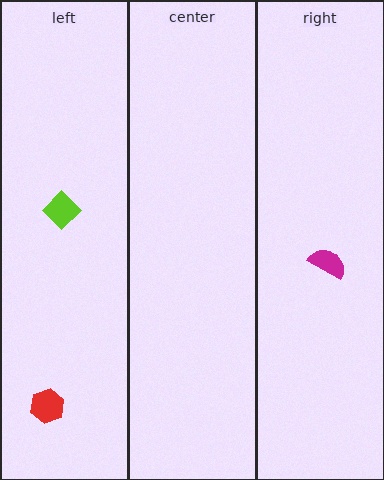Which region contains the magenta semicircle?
The right region.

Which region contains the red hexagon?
The left region.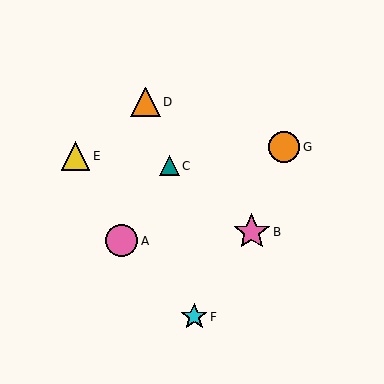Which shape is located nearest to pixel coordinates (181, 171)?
The teal triangle (labeled C) at (169, 166) is nearest to that location.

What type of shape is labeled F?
Shape F is a cyan star.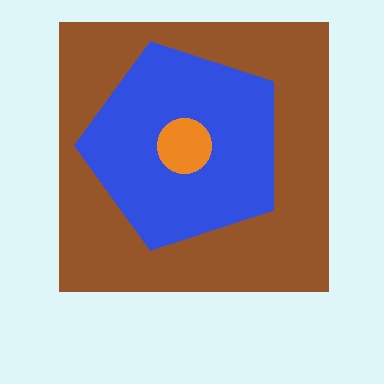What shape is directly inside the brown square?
The blue pentagon.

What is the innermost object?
The orange circle.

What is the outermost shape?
The brown square.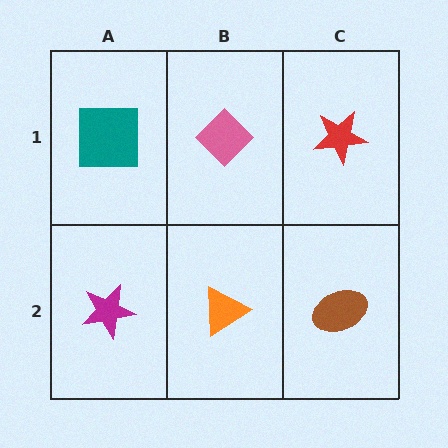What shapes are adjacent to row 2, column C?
A red star (row 1, column C), an orange triangle (row 2, column B).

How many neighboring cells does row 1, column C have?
2.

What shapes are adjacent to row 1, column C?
A brown ellipse (row 2, column C), a pink diamond (row 1, column B).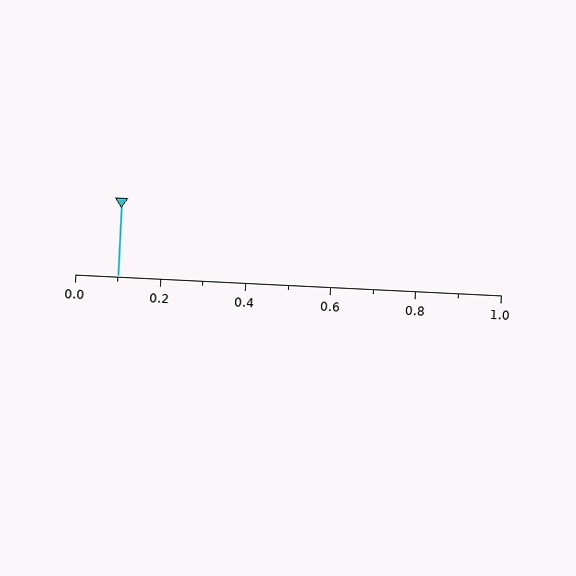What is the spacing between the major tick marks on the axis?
The major ticks are spaced 0.2 apart.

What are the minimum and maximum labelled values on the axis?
The axis runs from 0.0 to 1.0.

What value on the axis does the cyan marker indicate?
The marker indicates approximately 0.1.